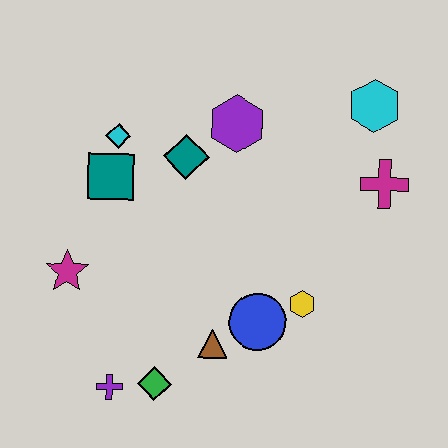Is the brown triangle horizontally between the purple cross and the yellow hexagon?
Yes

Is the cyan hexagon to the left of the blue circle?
No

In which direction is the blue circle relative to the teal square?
The blue circle is to the right of the teal square.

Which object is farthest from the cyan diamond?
The magenta cross is farthest from the cyan diamond.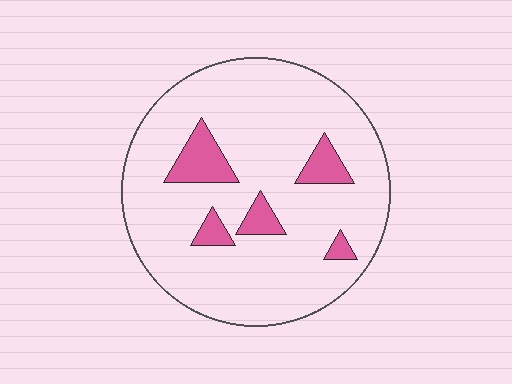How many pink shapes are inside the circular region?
5.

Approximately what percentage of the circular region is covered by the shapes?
Approximately 10%.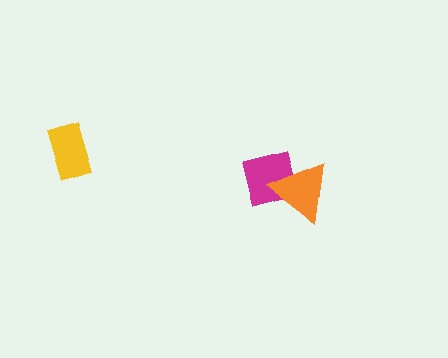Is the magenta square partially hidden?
Yes, it is partially covered by another shape.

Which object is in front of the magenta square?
The orange triangle is in front of the magenta square.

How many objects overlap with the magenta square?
1 object overlaps with the magenta square.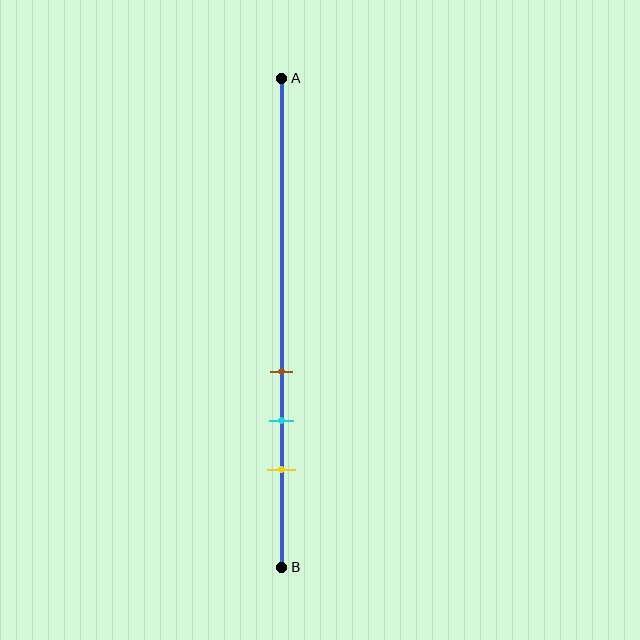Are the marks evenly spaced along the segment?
Yes, the marks are approximately evenly spaced.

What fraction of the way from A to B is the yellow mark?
The yellow mark is approximately 80% (0.8) of the way from A to B.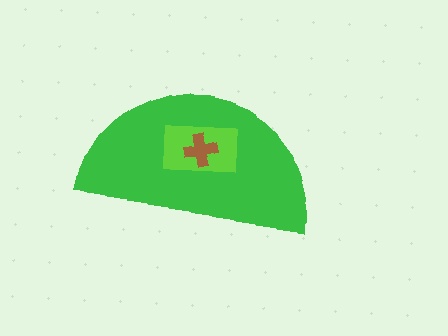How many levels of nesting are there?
3.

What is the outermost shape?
The green semicircle.